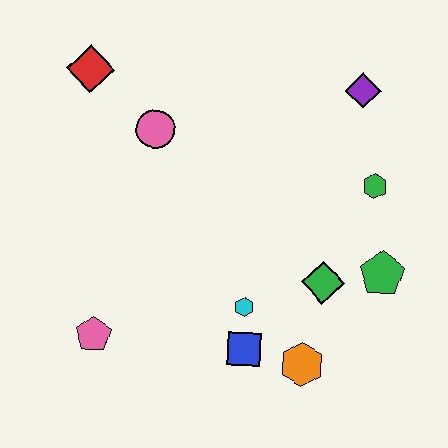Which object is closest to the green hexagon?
The green pentagon is closest to the green hexagon.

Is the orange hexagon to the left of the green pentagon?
Yes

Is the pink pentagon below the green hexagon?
Yes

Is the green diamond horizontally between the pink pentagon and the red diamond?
No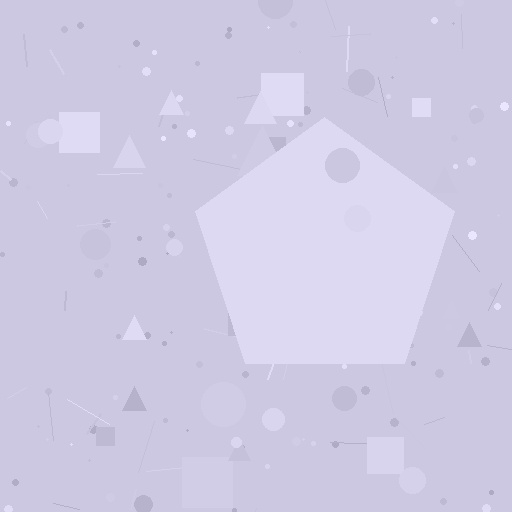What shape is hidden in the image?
A pentagon is hidden in the image.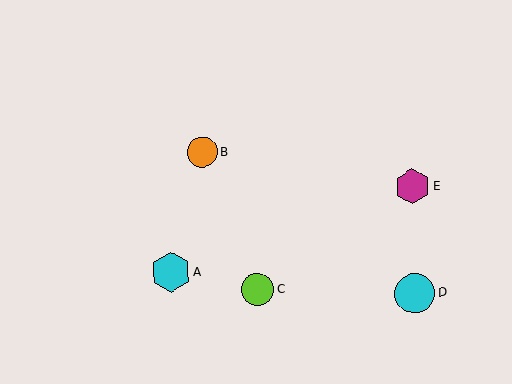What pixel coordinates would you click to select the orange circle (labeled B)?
Click at (202, 152) to select the orange circle B.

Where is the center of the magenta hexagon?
The center of the magenta hexagon is at (412, 186).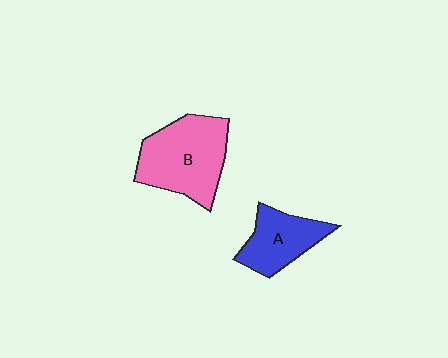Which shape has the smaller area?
Shape A (blue).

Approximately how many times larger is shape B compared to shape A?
Approximately 1.6 times.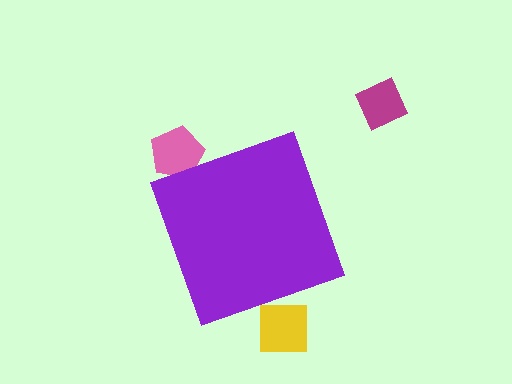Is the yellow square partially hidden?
Yes, the yellow square is partially hidden behind the purple diamond.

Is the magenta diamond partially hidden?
No, the magenta diamond is fully visible.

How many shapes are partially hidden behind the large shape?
2 shapes are partially hidden.